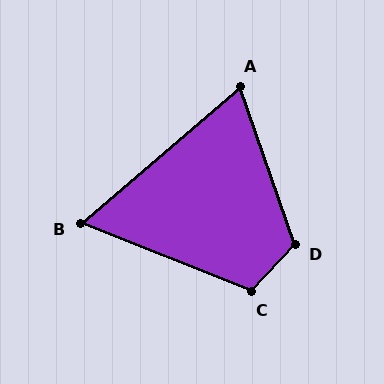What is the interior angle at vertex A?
Approximately 68 degrees (acute).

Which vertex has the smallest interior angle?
B, at approximately 62 degrees.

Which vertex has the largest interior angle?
D, at approximately 118 degrees.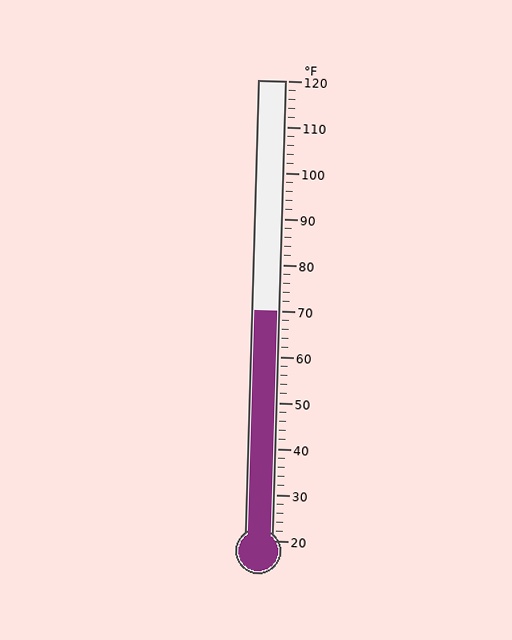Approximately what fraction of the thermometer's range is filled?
The thermometer is filled to approximately 50% of its range.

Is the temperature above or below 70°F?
The temperature is at 70°F.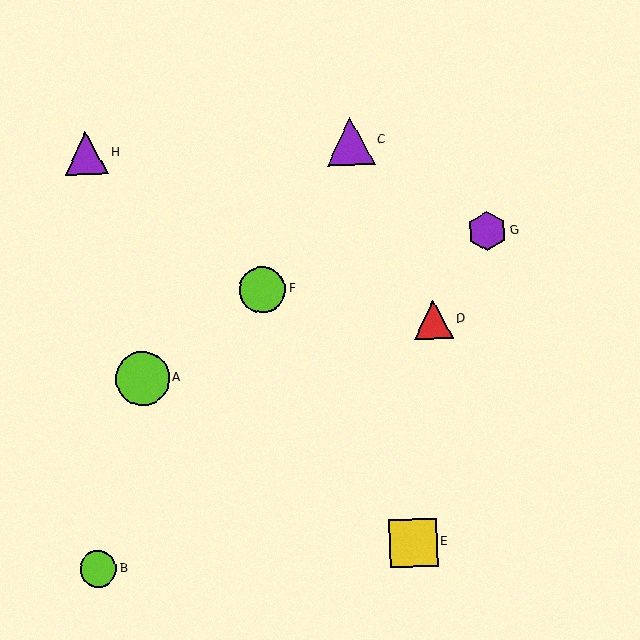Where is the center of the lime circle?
The center of the lime circle is at (142, 378).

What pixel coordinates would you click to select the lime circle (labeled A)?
Click at (142, 378) to select the lime circle A.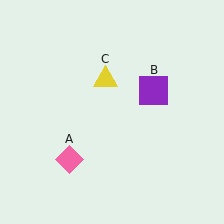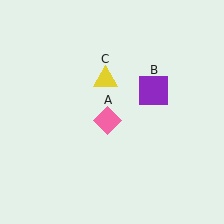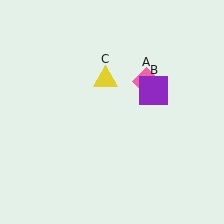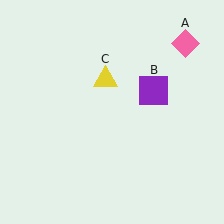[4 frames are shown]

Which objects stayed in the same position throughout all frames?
Purple square (object B) and yellow triangle (object C) remained stationary.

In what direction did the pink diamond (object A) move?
The pink diamond (object A) moved up and to the right.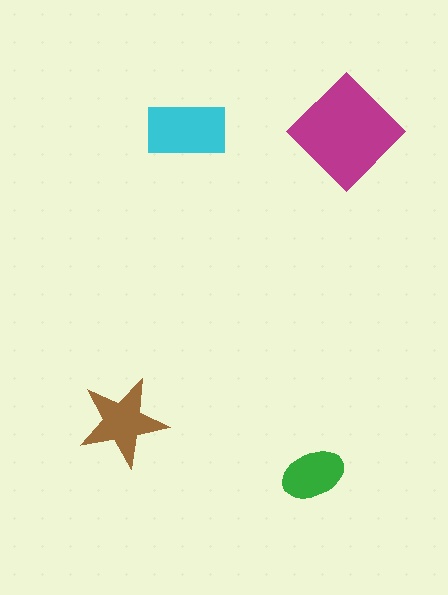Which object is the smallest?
The green ellipse.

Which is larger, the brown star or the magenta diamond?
The magenta diamond.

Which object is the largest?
The magenta diamond.